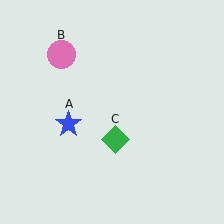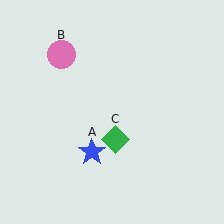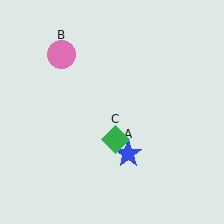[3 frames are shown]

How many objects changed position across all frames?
1 object changed position: blue star (object A).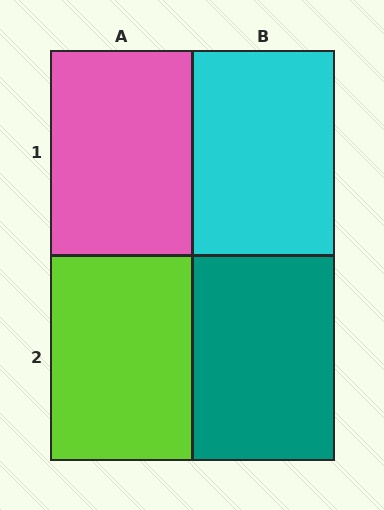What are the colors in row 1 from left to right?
Pink, cyan.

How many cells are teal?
1 cell is teal.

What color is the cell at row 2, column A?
Lime.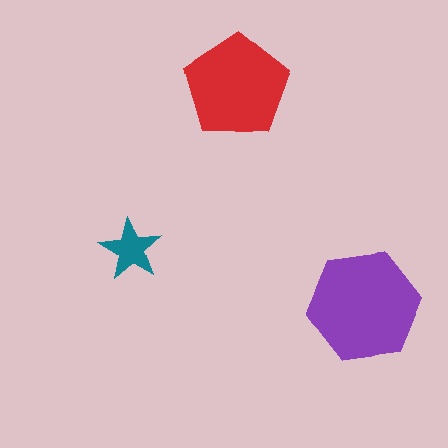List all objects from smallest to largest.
The teal star, the red pentagon, the purple hexagon.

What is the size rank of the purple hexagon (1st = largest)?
1st.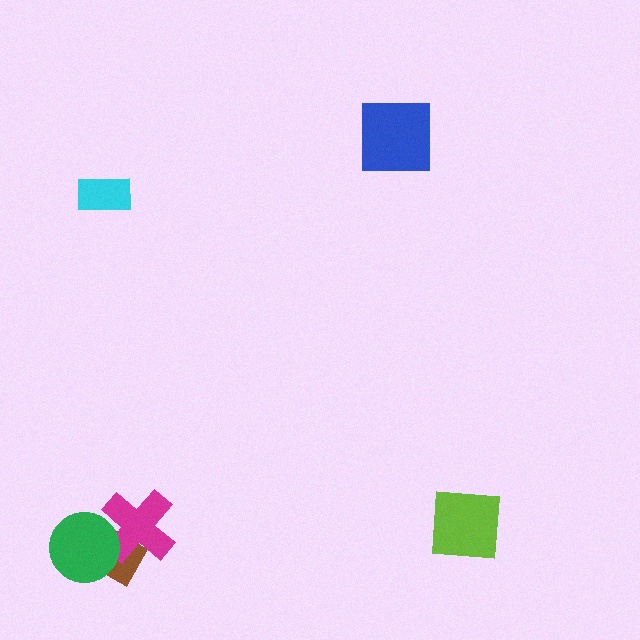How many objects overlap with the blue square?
0 objects overlap with the blue square.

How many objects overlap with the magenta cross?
2 objects overlap with the magenta cross.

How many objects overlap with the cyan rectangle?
0 objects overlap with the cyan rectangle.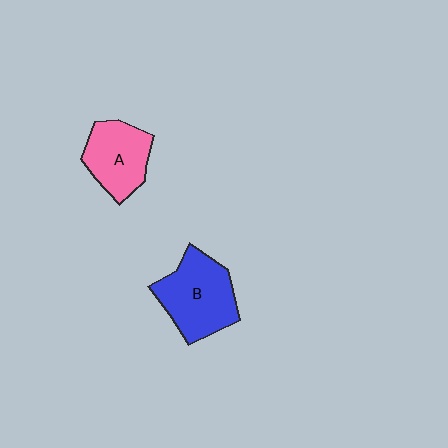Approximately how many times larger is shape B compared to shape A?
Approximately 1.3 times.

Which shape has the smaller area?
Shape A (pink).